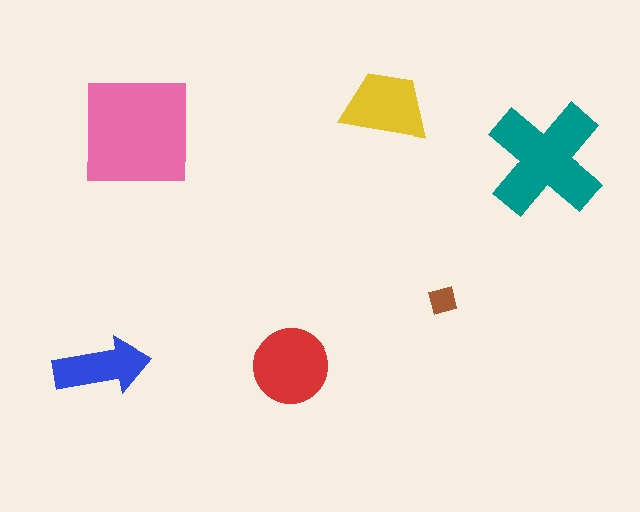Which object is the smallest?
The brown square.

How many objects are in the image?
There are 6 objects in the image.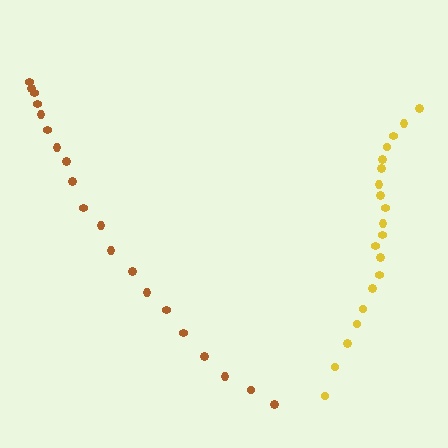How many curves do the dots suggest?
There are 2 distinct paths.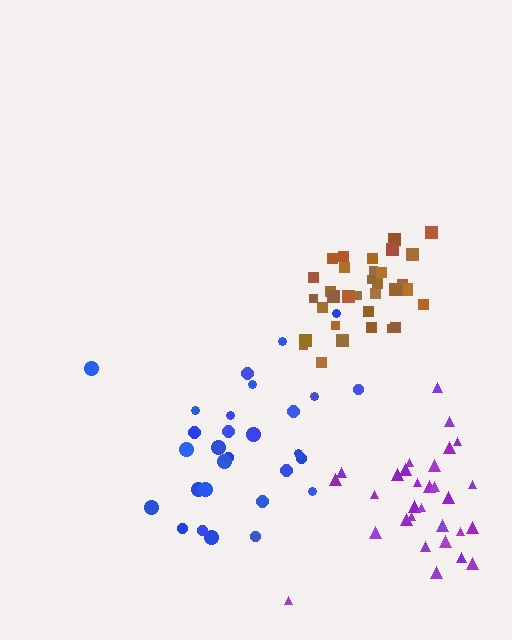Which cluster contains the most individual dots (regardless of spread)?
Brown (34).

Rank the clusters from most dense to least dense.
brown, purple, blue.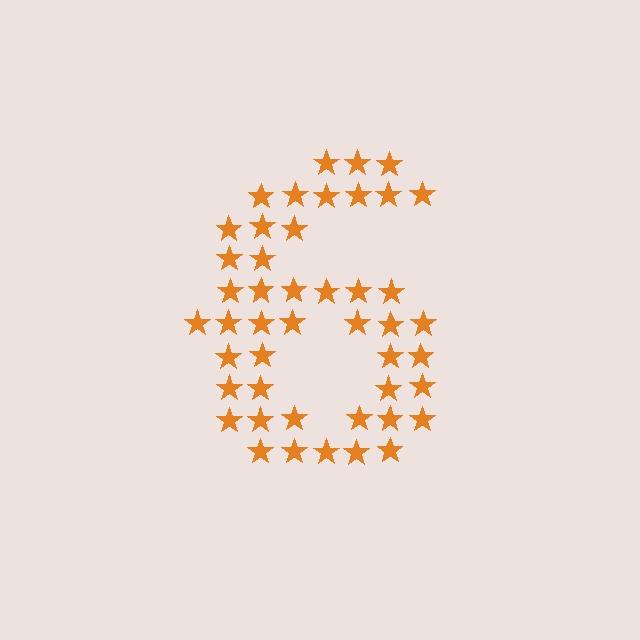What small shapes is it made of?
It is made of small stars.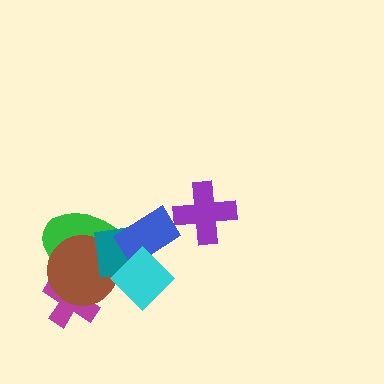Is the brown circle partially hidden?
Yes, it is partially covered by another shape.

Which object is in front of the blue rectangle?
The cyan diamond is in front of the blue rectangle.